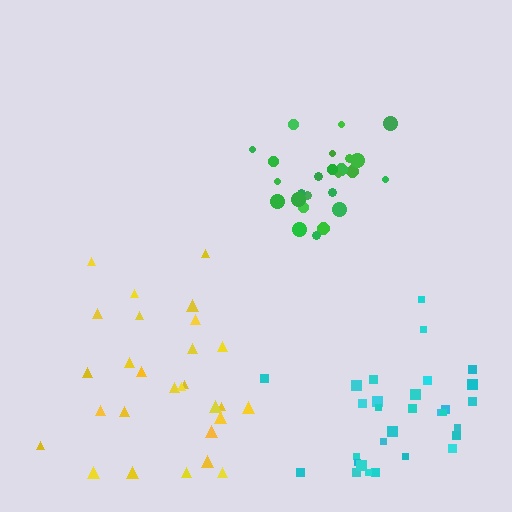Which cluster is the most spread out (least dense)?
Yellow.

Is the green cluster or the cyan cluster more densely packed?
Green.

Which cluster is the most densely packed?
Green.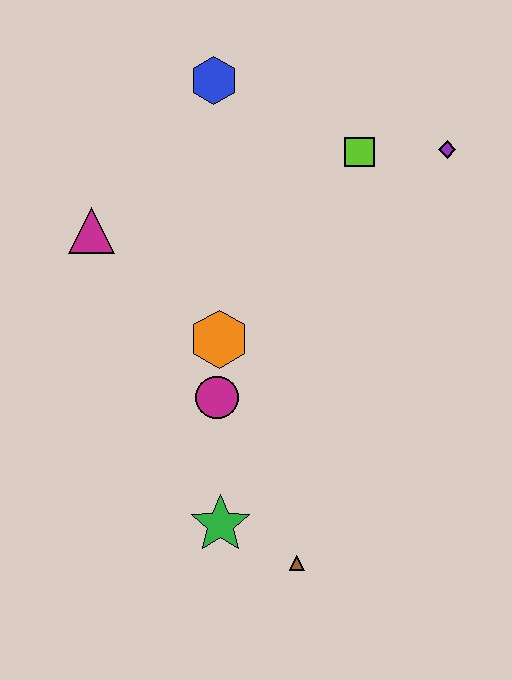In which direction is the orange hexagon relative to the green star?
The orange hexagon is above the green star.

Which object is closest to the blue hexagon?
The lime square is closest to the blue hexagon.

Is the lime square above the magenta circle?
Yes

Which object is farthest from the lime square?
The brown triangle is farthest from the lime square.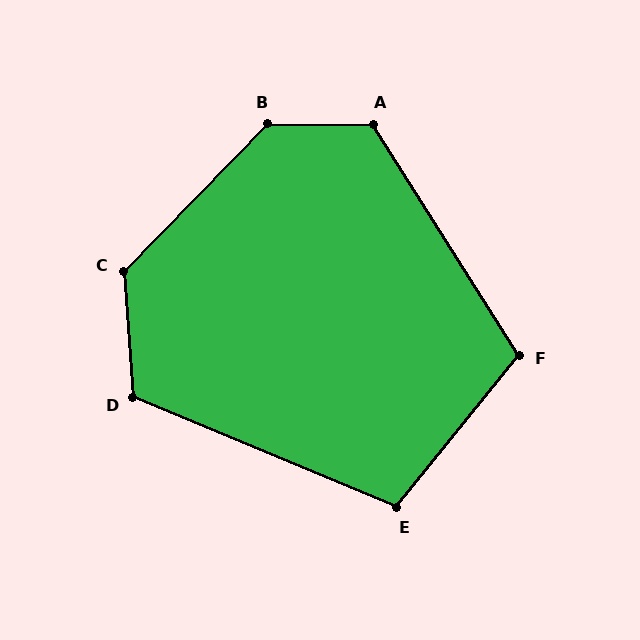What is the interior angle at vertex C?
Approximately 131 degrees (obtuse).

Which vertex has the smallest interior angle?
E, at approximately 106 degrees.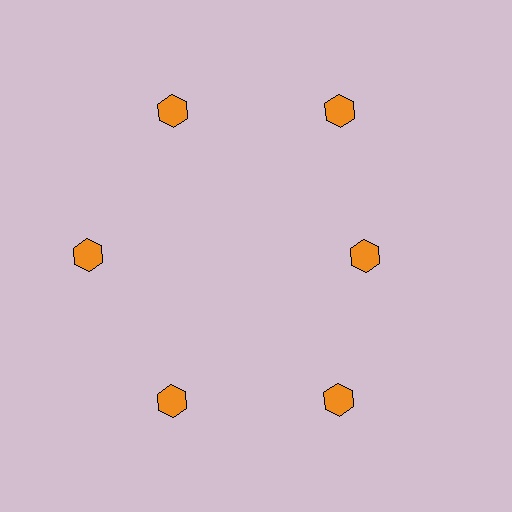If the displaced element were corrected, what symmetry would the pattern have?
It would have 6-fold rotational symmetry — the pattern would map onto itself every 60 degrees.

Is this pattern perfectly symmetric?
No. The 6 orange hexagons are arranged in a ring, but one element near the 3 o'clock position is pulled inward toward the center, breaking the 6-fold rotational symmetry.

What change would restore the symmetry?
The symmetry would be restored by moving it outward, back onto the ring so that all 6 hexagons sit at equal angles and equal distance from the center.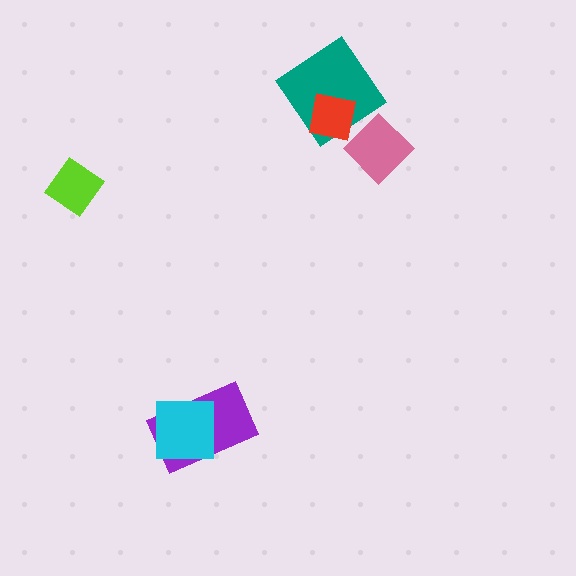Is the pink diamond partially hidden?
Yes, it is partially covered by another shape.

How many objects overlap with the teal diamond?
1 object overlaps with the teal diamond.